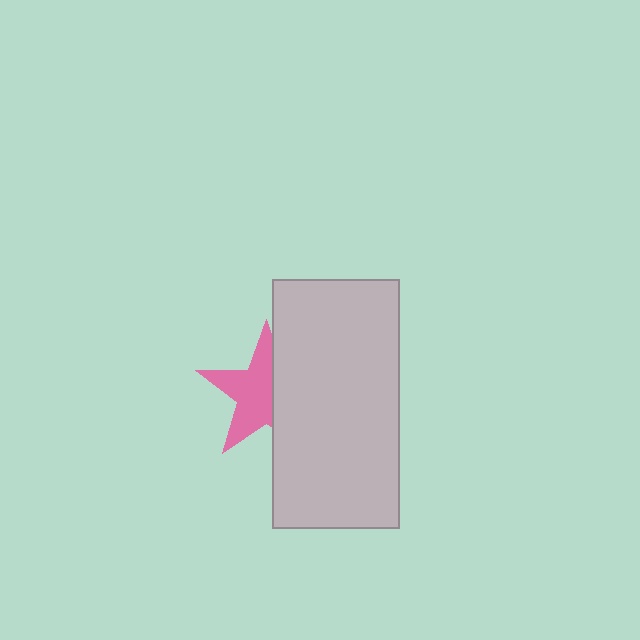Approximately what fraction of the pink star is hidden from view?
Roughly 42% of the pink star is hidden behind the light gray rectangle.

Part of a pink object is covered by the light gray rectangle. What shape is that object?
It is a star.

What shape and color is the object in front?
The object in front is a light gray rectangle.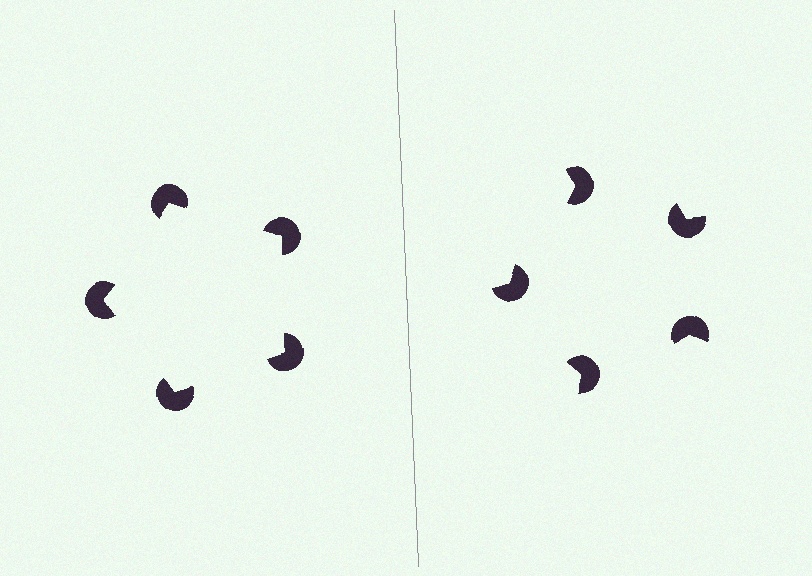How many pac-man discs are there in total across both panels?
10 — 5 on each side.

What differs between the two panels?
The pac-man discs are positioned identically on both sides; only the wedge orientations differ. On the left they align to a pentagon; on the right they are misaligned.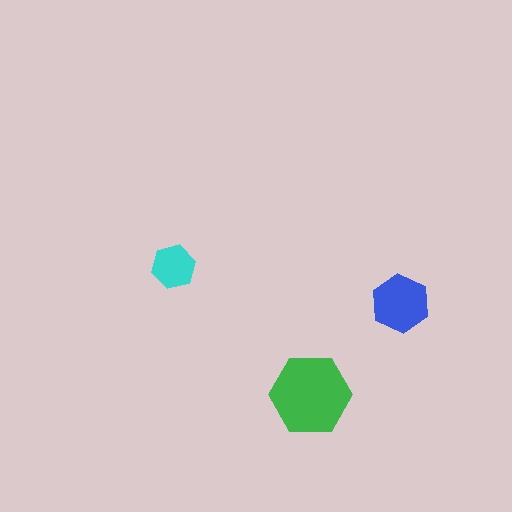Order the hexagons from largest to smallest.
the green one, the blue one, the cyan one.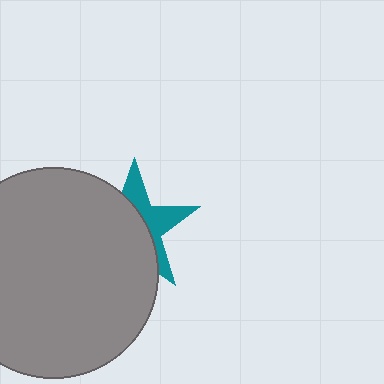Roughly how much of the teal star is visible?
A small part of it is visible (roughly 39%).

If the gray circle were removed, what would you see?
You would see the complete teal star.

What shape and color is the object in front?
The object in front is a gray circle.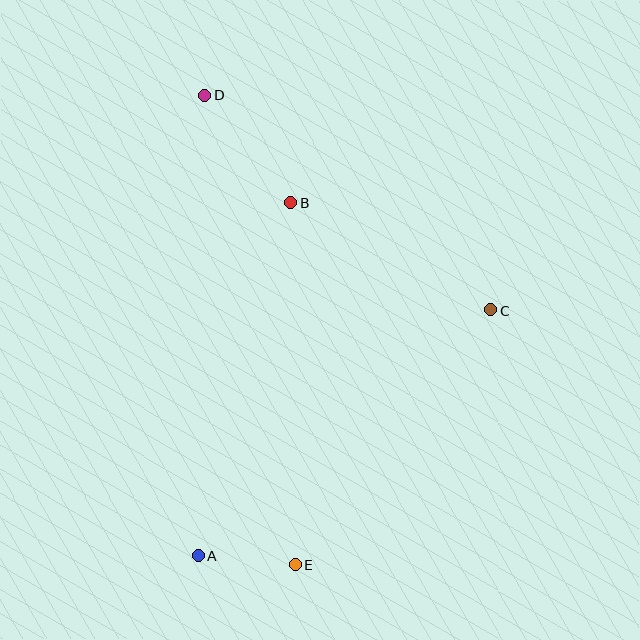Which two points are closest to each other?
Points A and E are closest to each other.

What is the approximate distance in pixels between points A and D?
The distance between A and D is approximately 460 pixels.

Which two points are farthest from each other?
Points D and E are farthest from each other.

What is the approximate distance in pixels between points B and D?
The distance between B and D is approximately 138 pixels.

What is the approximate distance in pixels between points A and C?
The distance between A and C is approximately 381 pixels.